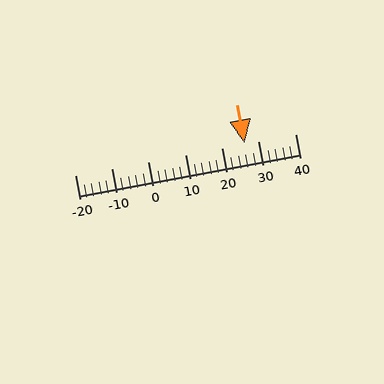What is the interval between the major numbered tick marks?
The major tick marks are spaced 10 units apart.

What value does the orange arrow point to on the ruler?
The orange arrow points to approximately 26.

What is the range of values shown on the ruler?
The ruler shows values from -20 to 40.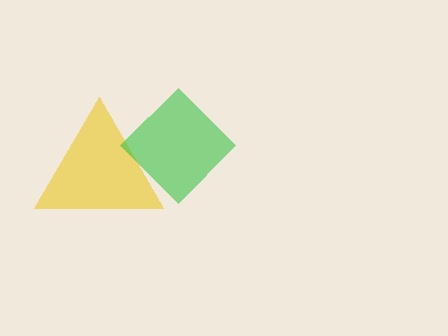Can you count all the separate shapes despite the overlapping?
Yes, there are 2 separate shapes.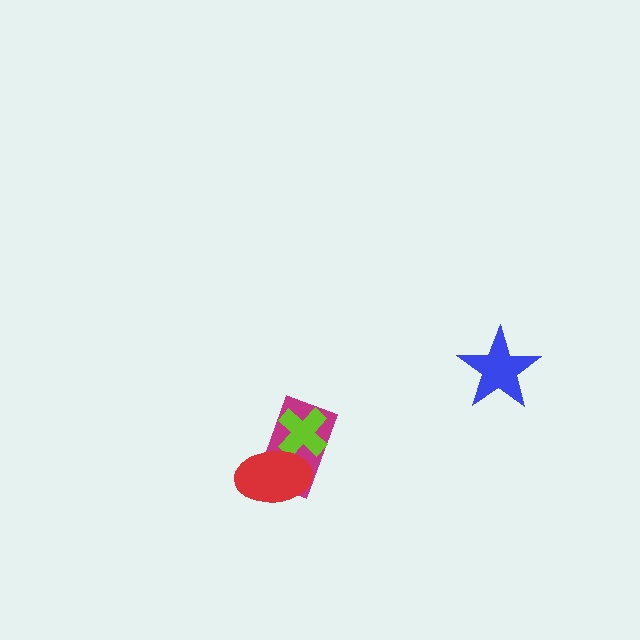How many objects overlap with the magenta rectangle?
2 objects overlap with the magenta rectangle.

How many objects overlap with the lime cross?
2 objects overlap with the lime cross.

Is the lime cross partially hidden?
Yes, it is partially covered by another shape.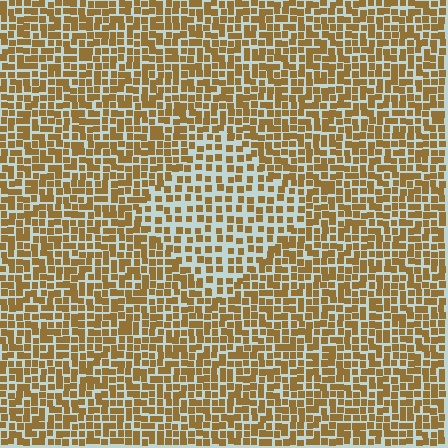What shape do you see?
I see a diamond.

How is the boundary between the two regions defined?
The boundary is defined by a change in element density (approximately 1.7x ratio). All elements are the same color, size, and shape.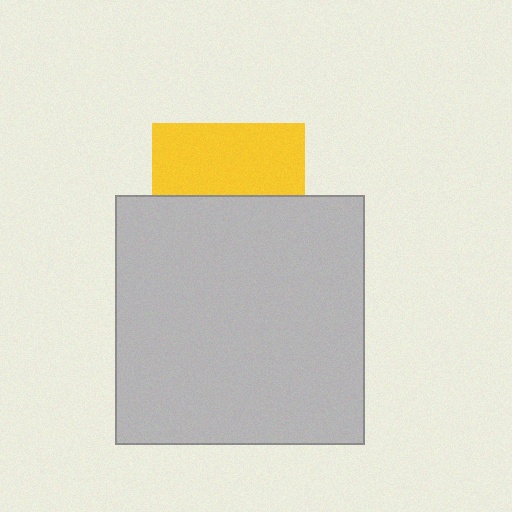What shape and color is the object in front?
The object in front is a light gray square.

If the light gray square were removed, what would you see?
You would see the complete yellow square.